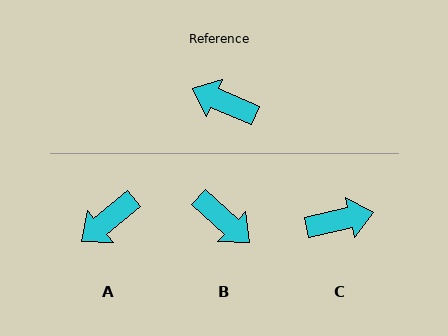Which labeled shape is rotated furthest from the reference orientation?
B, about 161 degrees away.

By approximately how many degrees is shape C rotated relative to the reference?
Approximately 144 degrees clockwise.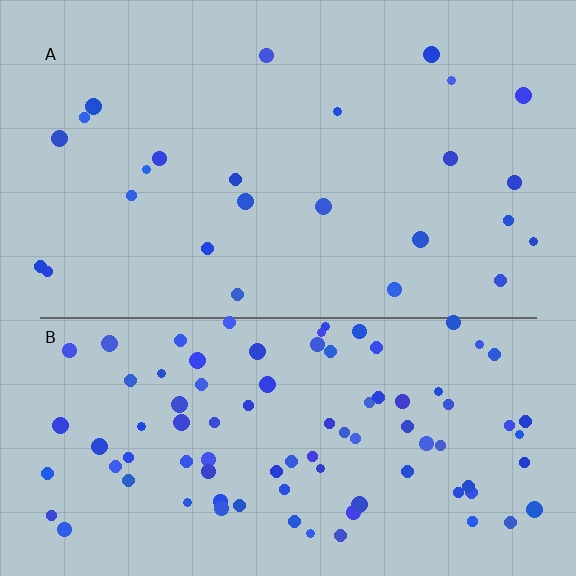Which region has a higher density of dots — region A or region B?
B (the bottom).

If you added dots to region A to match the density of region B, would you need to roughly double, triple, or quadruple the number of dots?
Approximately quadruple.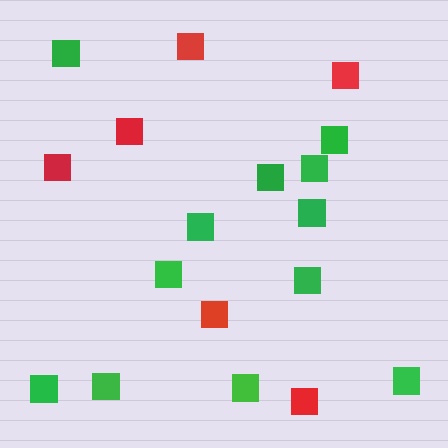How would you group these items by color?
There are 2 groups: one group of red squares (6) and one group of green squares (12).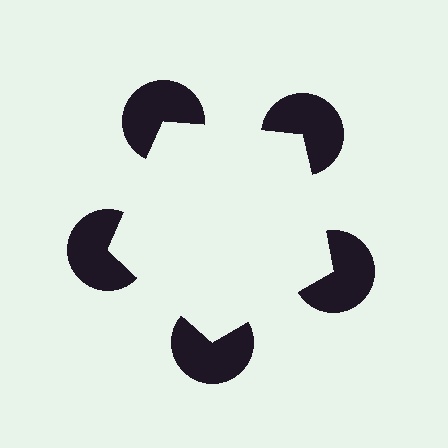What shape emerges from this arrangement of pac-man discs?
An illusory pentagon — its edges are inferred from the aligned wedge cuts in the pac-man discs, not physically drawn.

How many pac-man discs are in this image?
There are 5 — one at each vertex of the illusory pentagon.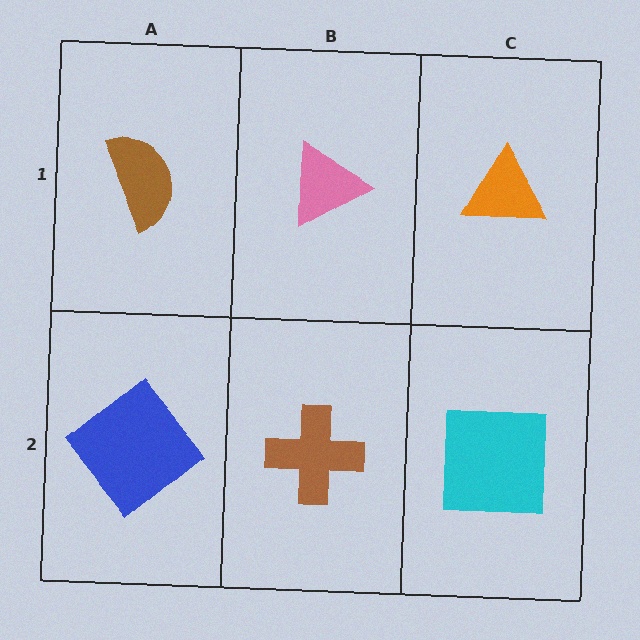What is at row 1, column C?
An orange triangle.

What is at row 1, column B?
A pink triangle.